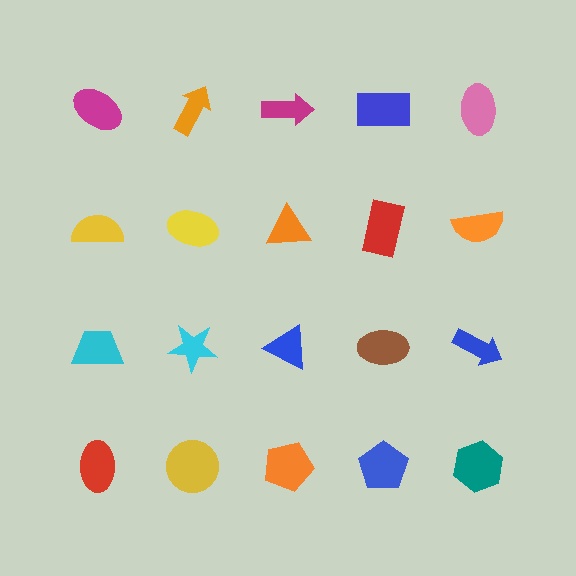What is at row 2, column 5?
An orange semicircle.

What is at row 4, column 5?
A teal hexagon.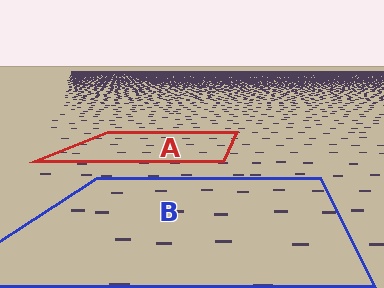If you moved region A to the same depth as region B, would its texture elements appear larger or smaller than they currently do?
They would appear larger. At a closer depth, the same texture elements are projected at a bigger on-screen size.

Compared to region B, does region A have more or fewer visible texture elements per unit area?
Region A has more texture elements per unit area — they are packed more densely because it is farther away.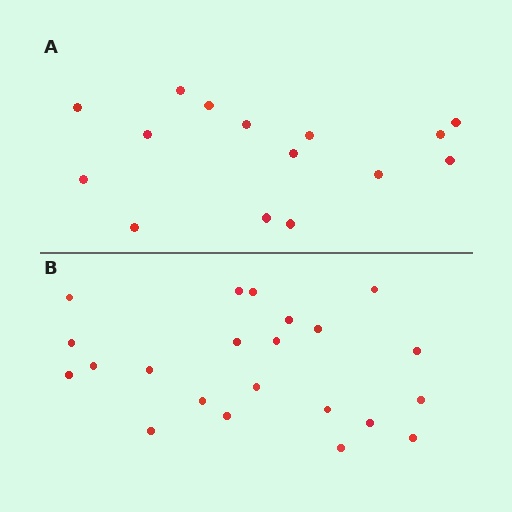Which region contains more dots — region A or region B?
Region B (the bottom region) has more dots.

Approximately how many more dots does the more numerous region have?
Region B has roughly 8 or so more dots than region A.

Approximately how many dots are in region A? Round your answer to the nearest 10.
About 20 dots. (The exact count is 15, which rounds to 20.)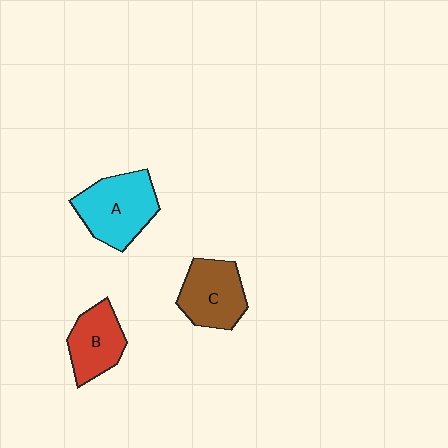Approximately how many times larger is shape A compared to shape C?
Approximately 1.2 times.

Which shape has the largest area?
Shape A (cyan).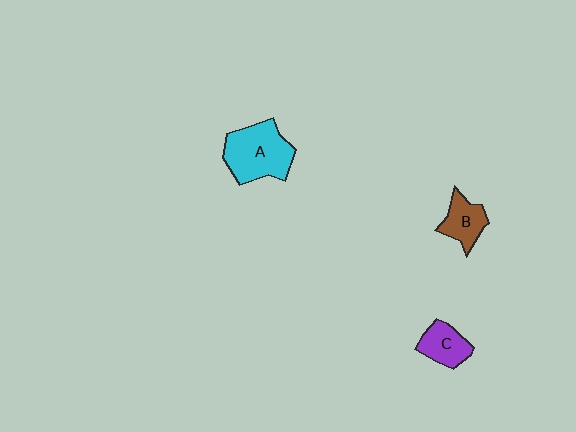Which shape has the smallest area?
Shape C (purple).